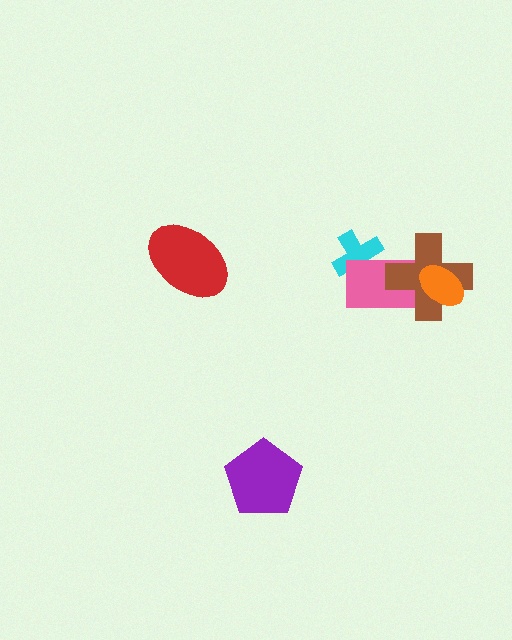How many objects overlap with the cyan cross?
1 object overlaps with the cyan cross.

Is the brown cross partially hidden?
Yes, it is partially covered by another shape.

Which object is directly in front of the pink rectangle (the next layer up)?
The brown cross is directly in front of the pink rectangle.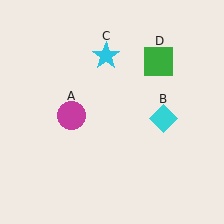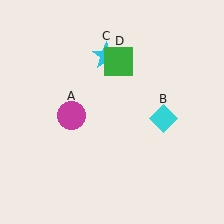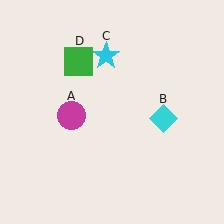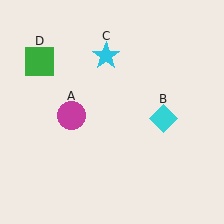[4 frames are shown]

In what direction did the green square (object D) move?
The green square (object D) moved left.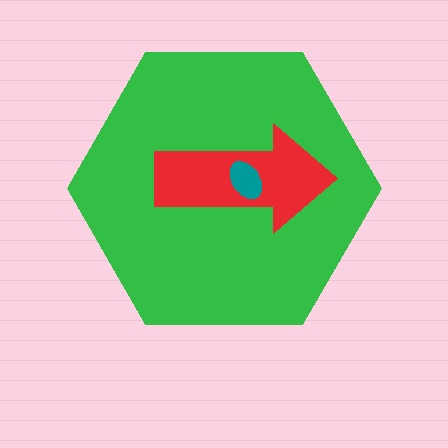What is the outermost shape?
The green hexagon.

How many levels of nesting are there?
3.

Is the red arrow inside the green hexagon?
Yes.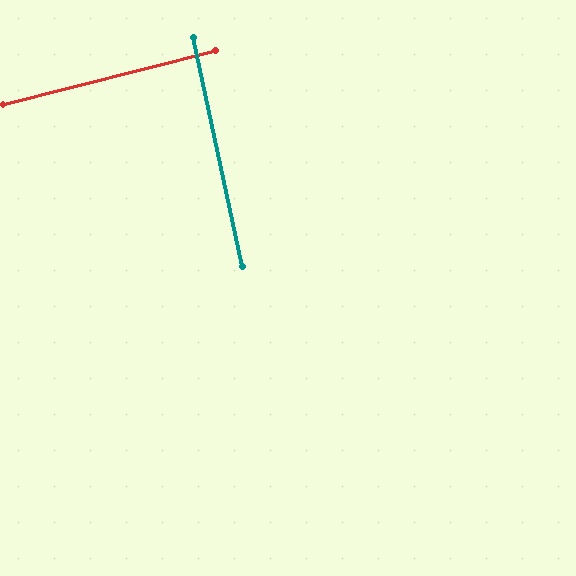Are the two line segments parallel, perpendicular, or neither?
Perpendicular — they meet at approximately 88°.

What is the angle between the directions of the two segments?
Approximately 88 degrees.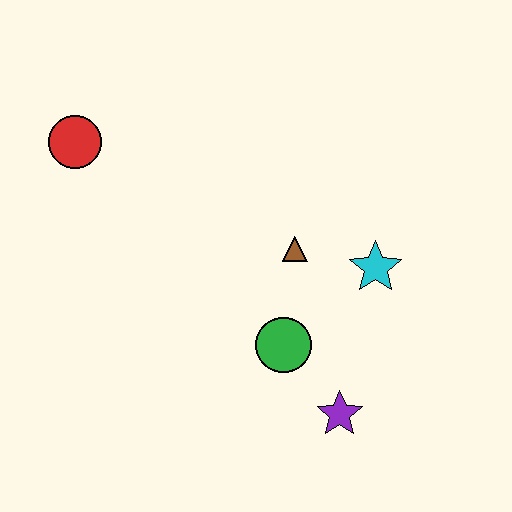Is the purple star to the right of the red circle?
Yes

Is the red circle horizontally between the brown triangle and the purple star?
No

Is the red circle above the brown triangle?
Yes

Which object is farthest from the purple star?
The red circle is farthest from the purple star.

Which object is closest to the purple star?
The green circle is closest to the purple star.